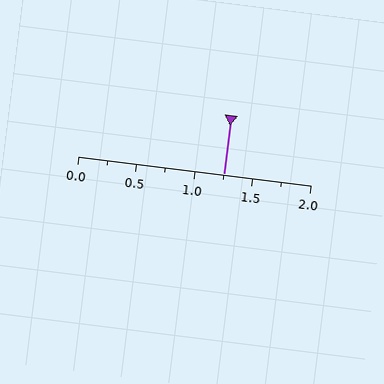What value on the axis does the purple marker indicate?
The marker indicates approximately 1.25.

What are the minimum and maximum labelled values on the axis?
The axis runs from 0.0 to 2.0.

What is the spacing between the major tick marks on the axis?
The major ticks are spaced 0.5 apart.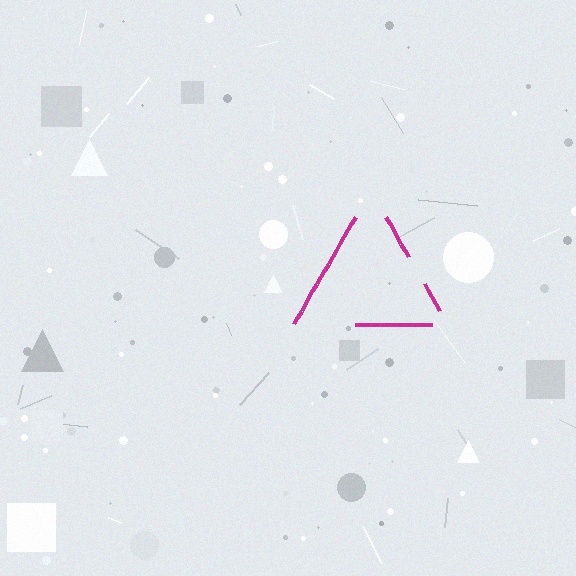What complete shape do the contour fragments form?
The contour fragments form a triangle.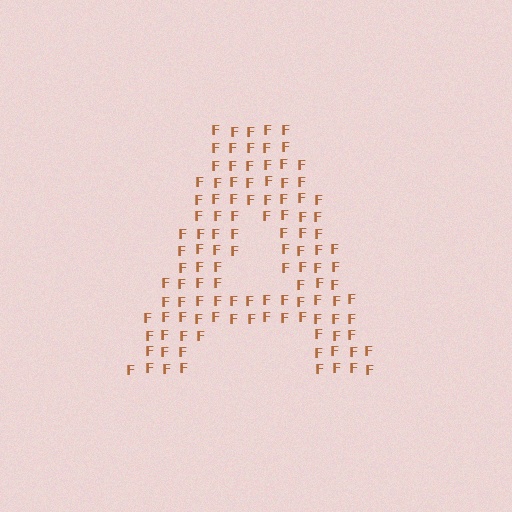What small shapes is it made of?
It is made of small letter F's.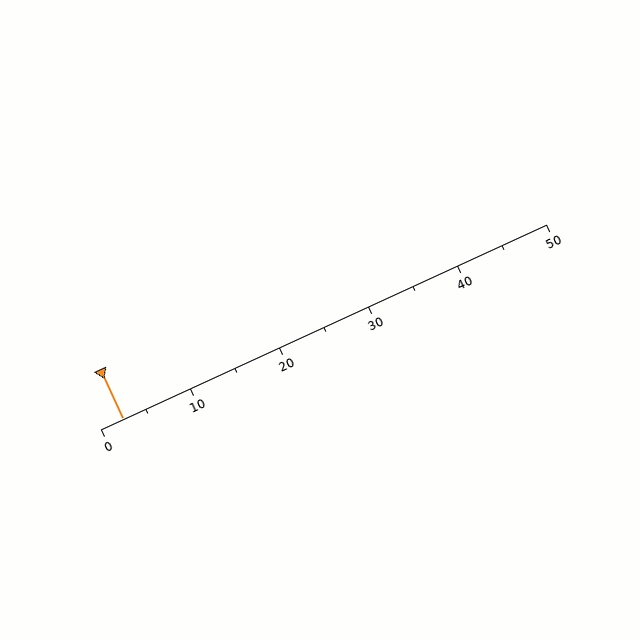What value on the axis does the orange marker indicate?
The marker indicates approximately 2.5.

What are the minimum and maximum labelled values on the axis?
The axis runs from 0 to 50.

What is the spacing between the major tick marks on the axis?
The major ticks are spaced 10 apart.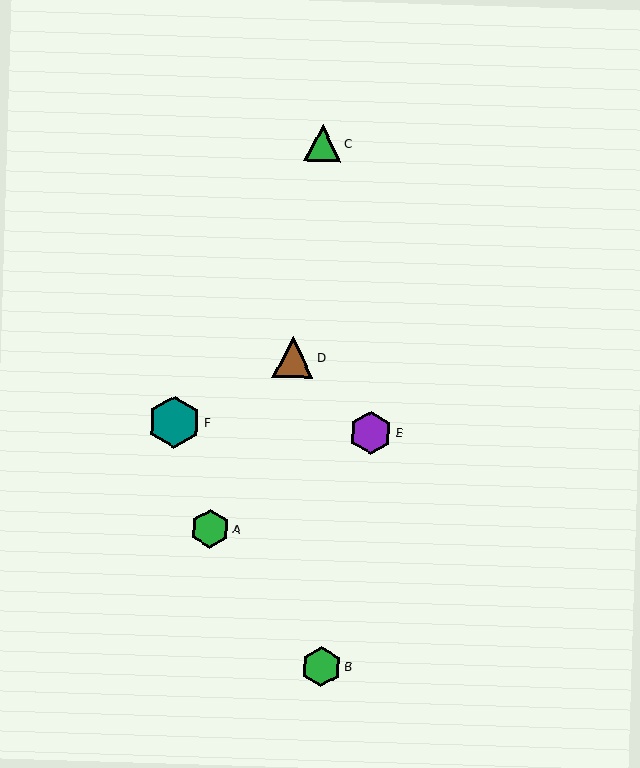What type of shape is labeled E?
Shape E is a purple hexagon.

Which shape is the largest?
The teal hexagon (labeled F) is the largest.